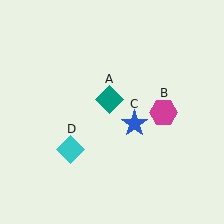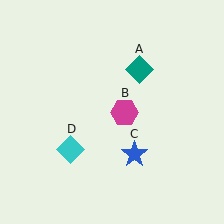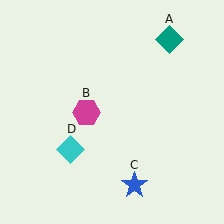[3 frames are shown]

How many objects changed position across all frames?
3 objects changed position: teal diamond (object A), magenta hexagon (object B), blue star (object C).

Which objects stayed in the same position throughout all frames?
Cyan diamond (object D) remained stationary.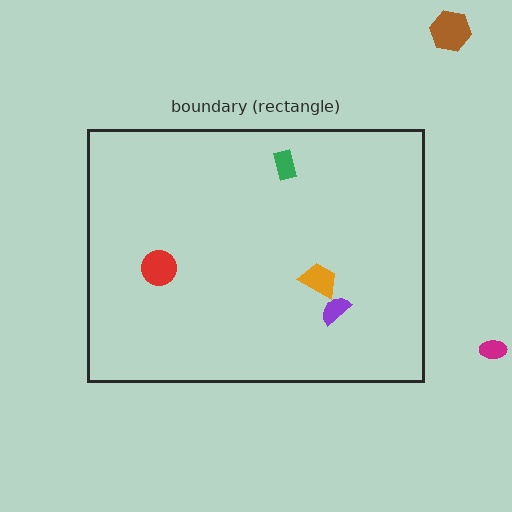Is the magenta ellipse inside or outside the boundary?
Outside.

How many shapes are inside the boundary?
4 inside, 2 outside.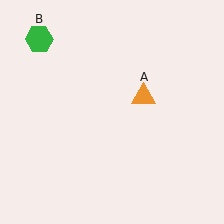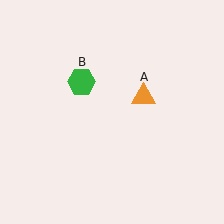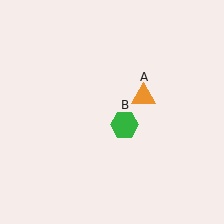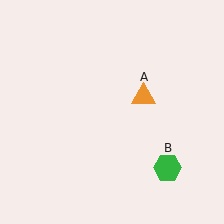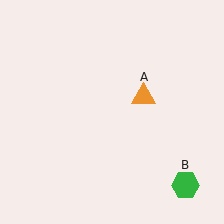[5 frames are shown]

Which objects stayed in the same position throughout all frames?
Orange triangle (object A) remained stationary.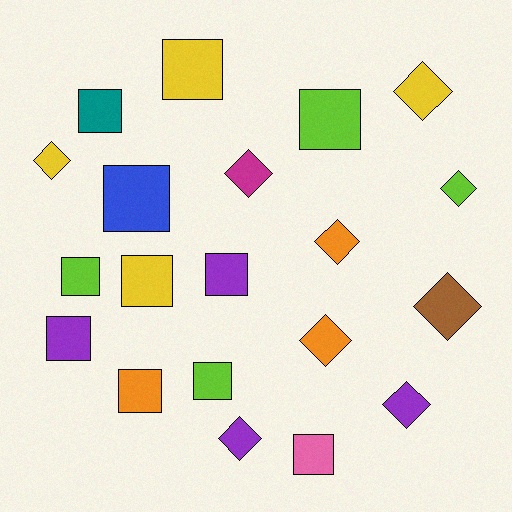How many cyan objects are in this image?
There are no cyan objects.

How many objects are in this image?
There are 20 objects.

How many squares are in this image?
There are 11 squares.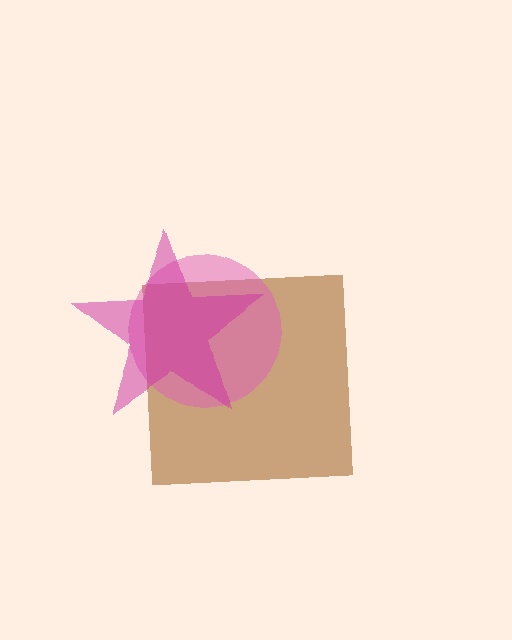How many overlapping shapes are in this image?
There are 3 overlapping shapes in the image.